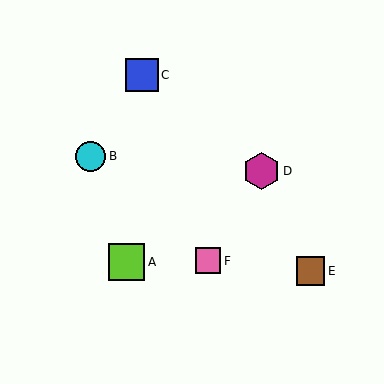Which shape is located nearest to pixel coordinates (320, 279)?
The brown square (labeled E) at (310, 271) is nearest to that location.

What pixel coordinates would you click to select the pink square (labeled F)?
Click at (208, 261) to select the pink square F.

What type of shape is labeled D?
Shape D is a magenta hexagon.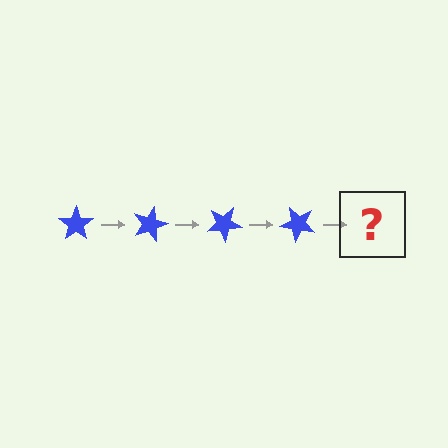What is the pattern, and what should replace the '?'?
The pattern is that the star rotates 15 degrees each step. The '?' should be a blue star rotated 60 degrees.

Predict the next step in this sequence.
The next step is a blue star rotated 60 degrees.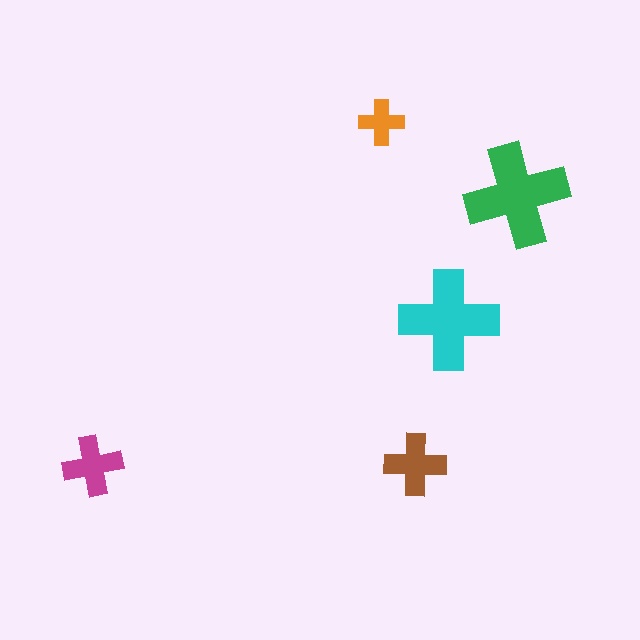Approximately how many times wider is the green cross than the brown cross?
About 1.5 times wider.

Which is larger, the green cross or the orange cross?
The green one.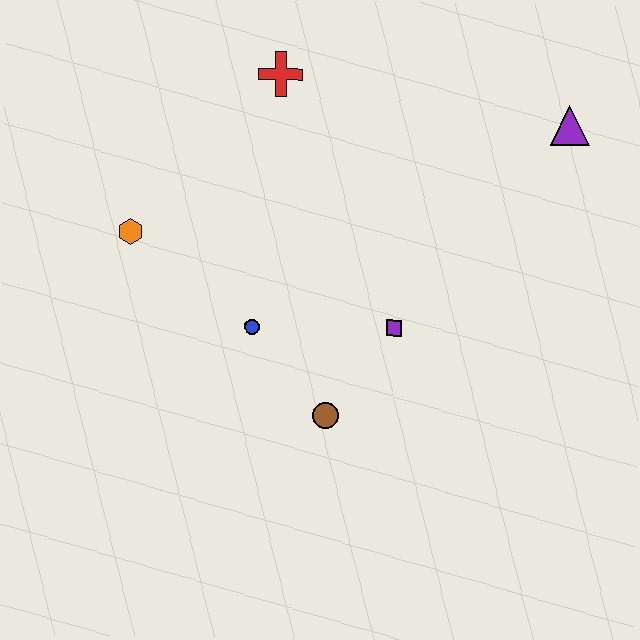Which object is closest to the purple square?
The brown circle is closest to the purple square.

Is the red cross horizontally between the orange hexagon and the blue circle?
No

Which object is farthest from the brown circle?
The purple triangle is farthest from the brown circle.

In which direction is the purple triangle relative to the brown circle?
The purple triangle is above the brown circle.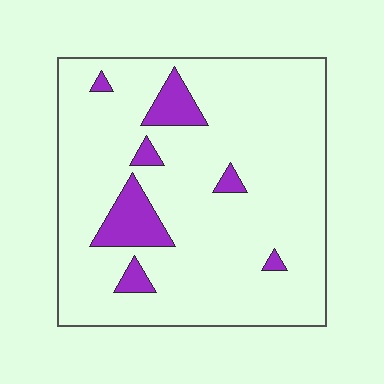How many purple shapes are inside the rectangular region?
7.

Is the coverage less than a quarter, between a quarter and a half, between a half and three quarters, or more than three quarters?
Less than a quarter.